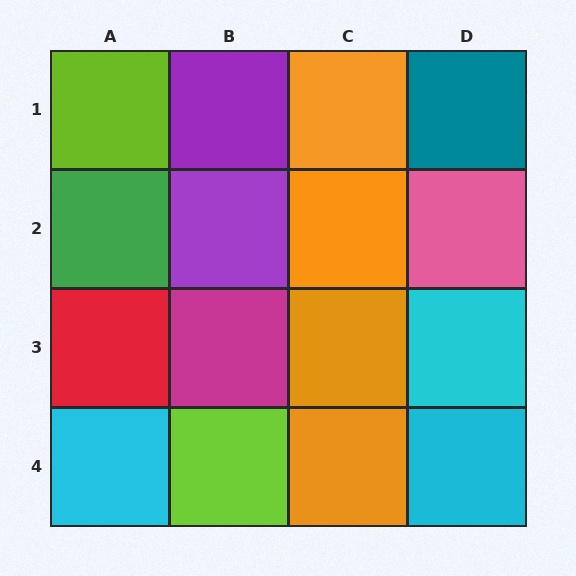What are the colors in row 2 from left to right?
Green, purple, orange, pink.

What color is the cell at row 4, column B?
Lime.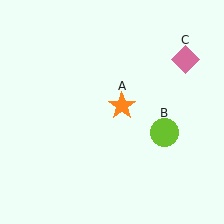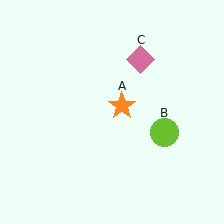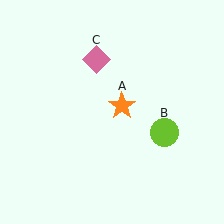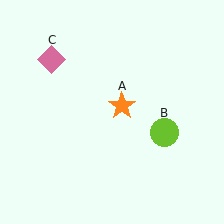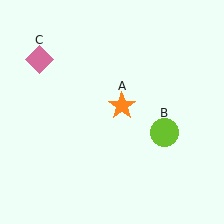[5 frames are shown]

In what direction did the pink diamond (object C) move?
The pink diamond (object C) moved left.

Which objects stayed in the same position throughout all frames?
Orange star (object A) and lime circle (object B) remained stationary.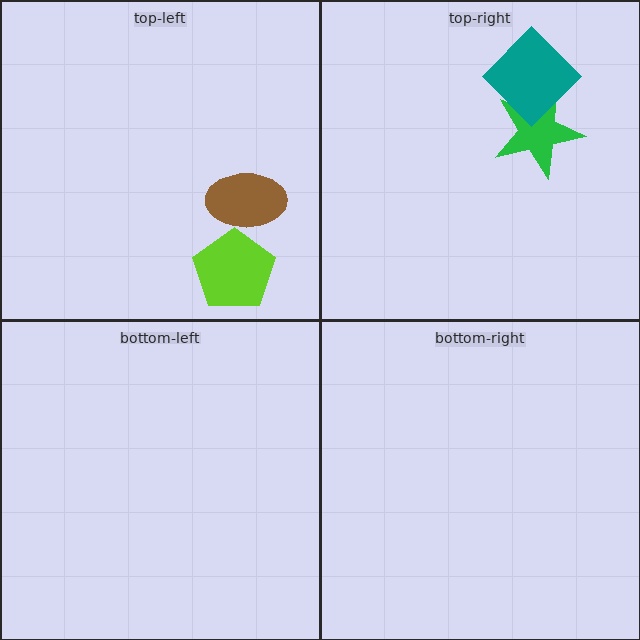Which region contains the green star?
The top-right region.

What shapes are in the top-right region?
The green star, the teal diamond.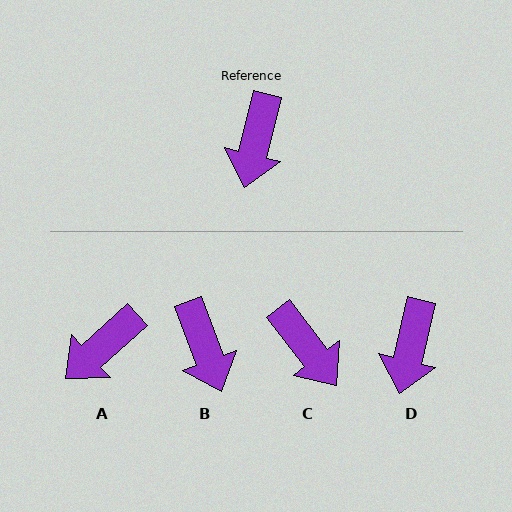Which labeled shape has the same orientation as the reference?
D.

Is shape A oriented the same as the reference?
No, it is off by about 35 degrees.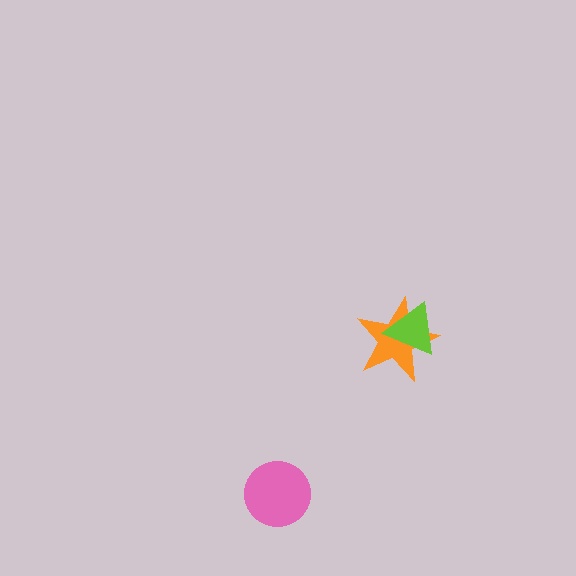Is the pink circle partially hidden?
No, no other shape covers it.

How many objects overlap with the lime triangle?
1 object overlaps with the lime triangle.